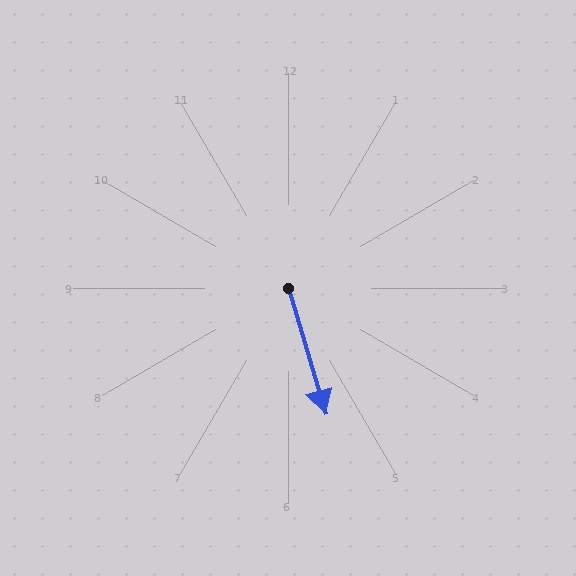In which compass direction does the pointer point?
South.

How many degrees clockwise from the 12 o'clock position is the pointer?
Approximately 164 degrees.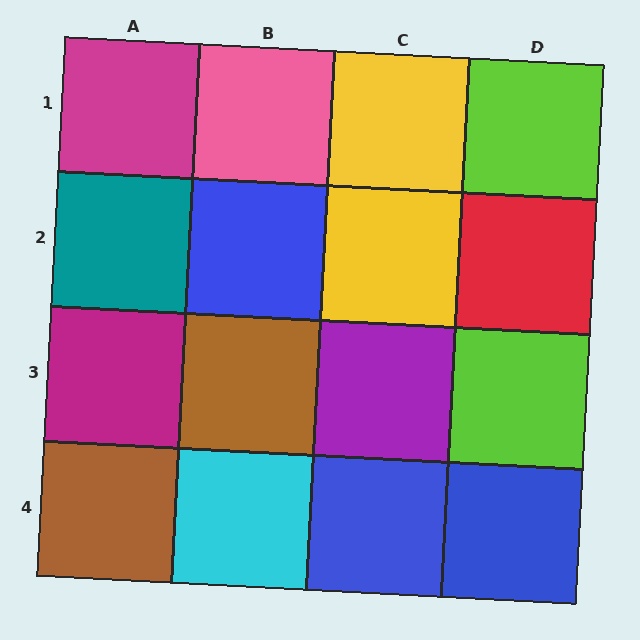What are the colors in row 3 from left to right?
Magenta, brown, purple, lime.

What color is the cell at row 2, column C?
Yellow.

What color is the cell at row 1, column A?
Magenta.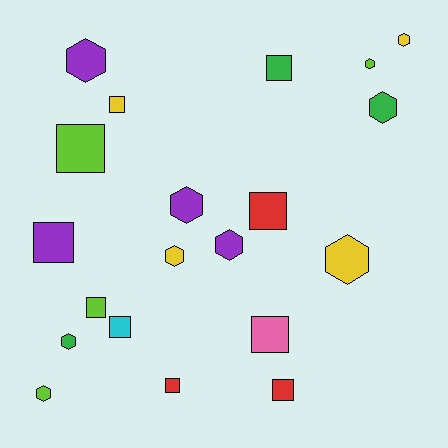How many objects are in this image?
There are 20 objects.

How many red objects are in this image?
There are 3 red objects.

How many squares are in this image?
There are 10 squares.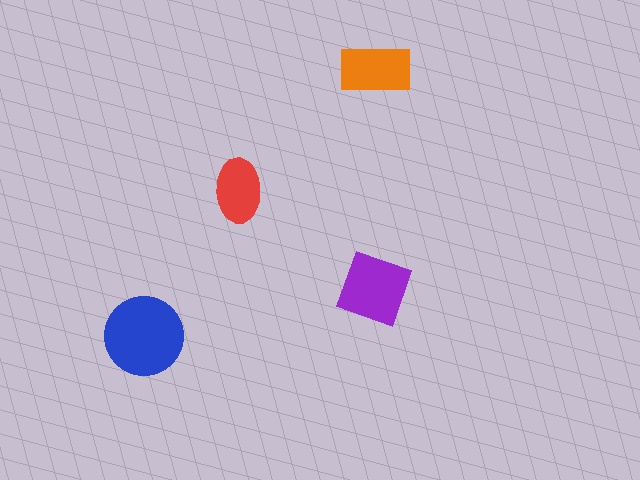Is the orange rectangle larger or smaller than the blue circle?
Smaller.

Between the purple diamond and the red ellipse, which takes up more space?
The purple diamond.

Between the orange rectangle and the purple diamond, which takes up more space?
The purple diamond.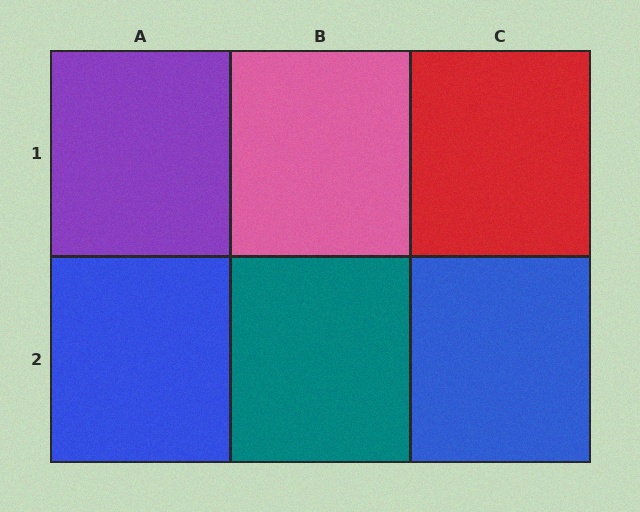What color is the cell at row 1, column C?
Red.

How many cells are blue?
2 cells are blue.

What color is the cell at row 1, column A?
Purple.